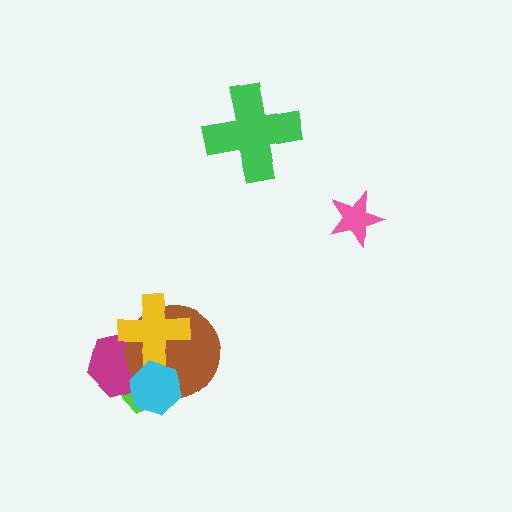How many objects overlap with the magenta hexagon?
4 objects overlap with the magenta hexagon.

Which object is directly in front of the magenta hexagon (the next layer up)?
The brown circle is directly in front of the magenta hexagon.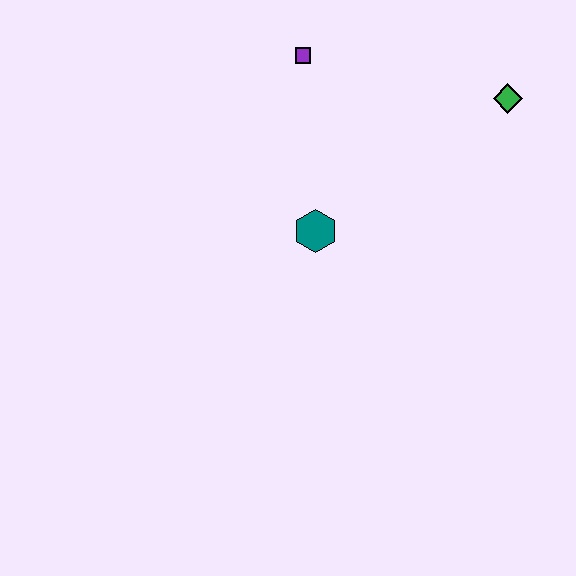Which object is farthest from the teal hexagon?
The green diamond is farthest from the teal hexagon.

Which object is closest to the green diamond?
The purple square is closest to the green diamond.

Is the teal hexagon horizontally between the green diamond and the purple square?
Yes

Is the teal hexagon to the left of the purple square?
No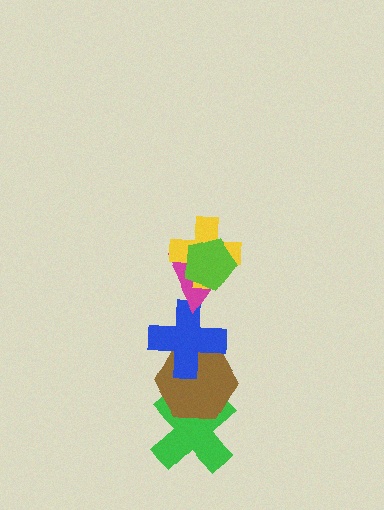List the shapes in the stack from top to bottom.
From top to bottom: the lime pentagon, the yellow cross, the magenta triangle, the blue cross, the brown hexagon, the green cross.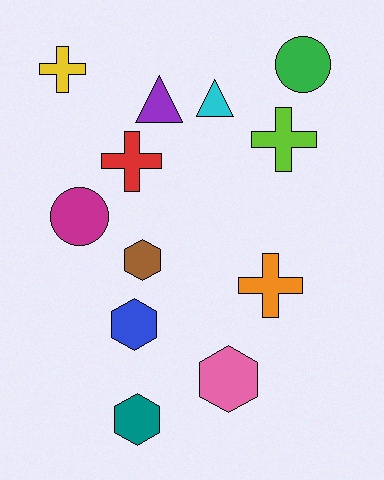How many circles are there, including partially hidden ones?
There are 2 circles.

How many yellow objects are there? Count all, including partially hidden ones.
There is 1 yellow object.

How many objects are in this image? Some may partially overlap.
There are 12 objects.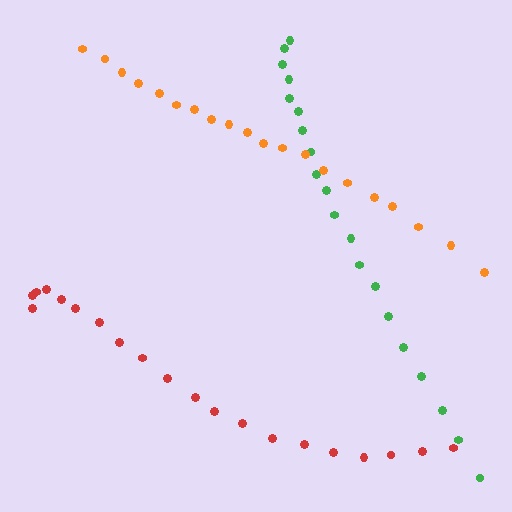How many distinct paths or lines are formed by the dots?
There are 3 distinct paths.